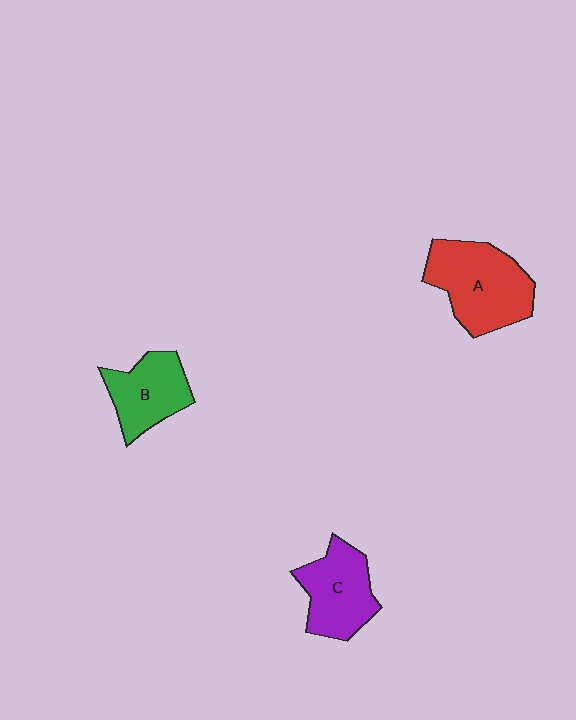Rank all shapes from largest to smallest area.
From largest to smallest: A (red), C (purple), B (green).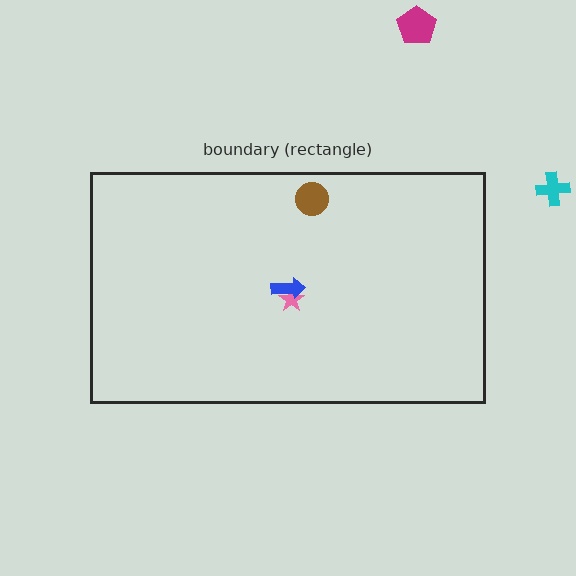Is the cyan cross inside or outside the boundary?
Outside.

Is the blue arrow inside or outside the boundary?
Inside.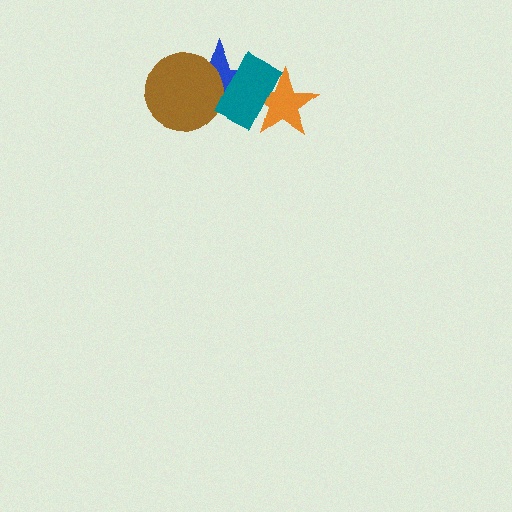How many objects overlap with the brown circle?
2 objects overlap with the brown circle.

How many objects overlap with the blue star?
3 objects overlap with the blue star.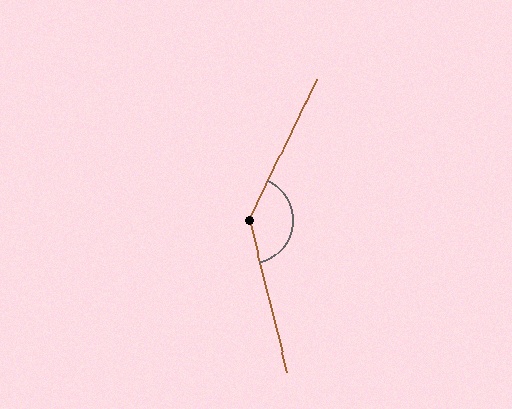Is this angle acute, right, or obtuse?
It is obtuse.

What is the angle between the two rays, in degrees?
Approximately 141 degrees.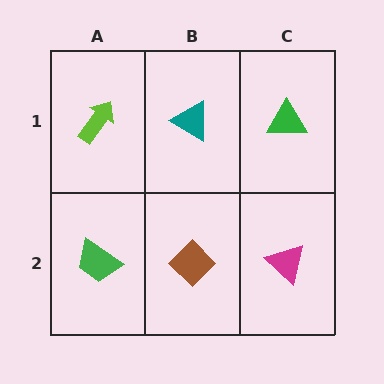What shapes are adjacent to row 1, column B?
A brown diamond (row 2, column B), a lime arrow (row 1, column A), a green triangle (row 1, column C).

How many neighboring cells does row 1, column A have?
2.